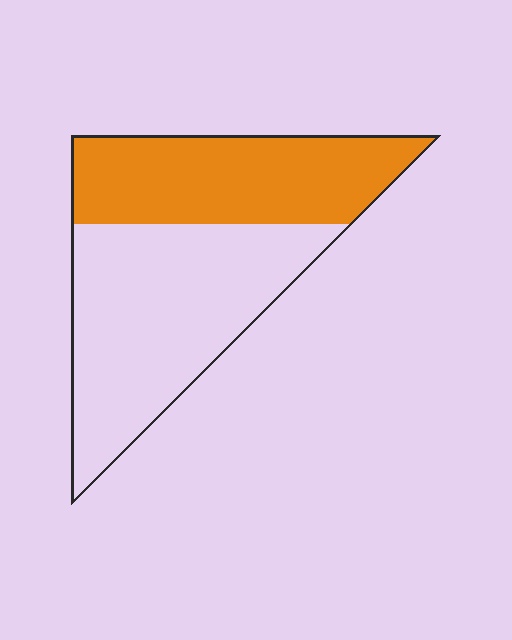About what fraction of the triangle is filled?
About two fifths (2/5).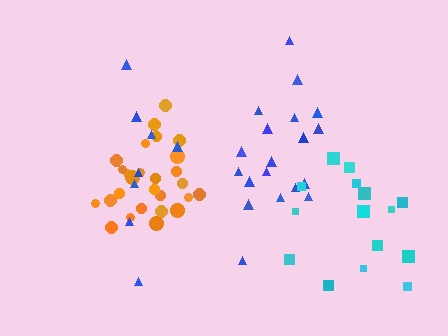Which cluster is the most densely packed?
Orange.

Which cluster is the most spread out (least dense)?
Blue.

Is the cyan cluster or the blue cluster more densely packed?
Cyan.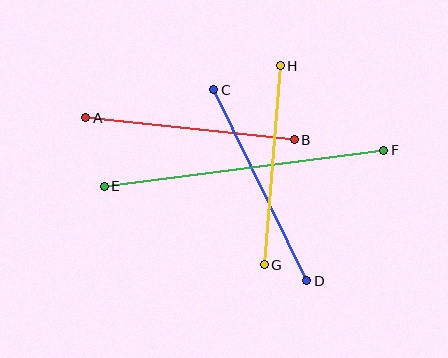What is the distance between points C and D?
The distance is approximately 213 pixels.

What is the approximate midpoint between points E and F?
The midpoint is at approximately (244, 168) pixels.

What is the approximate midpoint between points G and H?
The midpoint is at approximately (272, 165) pixels.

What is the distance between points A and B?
The distance is approximately 209 pixels.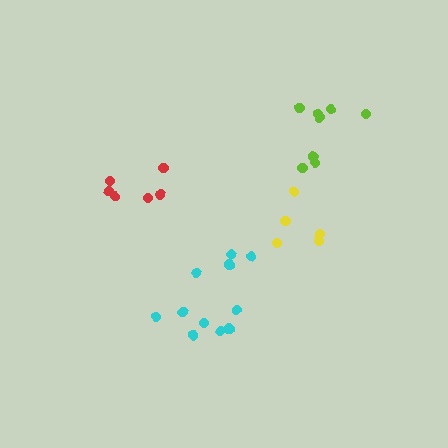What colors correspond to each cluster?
The clusters are colored: red, lime, cyan, yellow.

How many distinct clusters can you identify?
There are 4 distinct clusters.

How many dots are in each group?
Group 1: 6 dots, Group 2: 8 dots, Group 3: 11 dots, Group 4: 5 dots (30 total).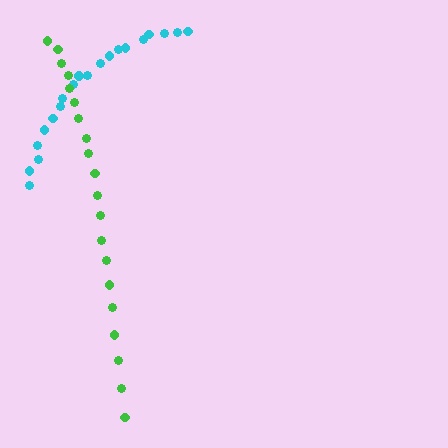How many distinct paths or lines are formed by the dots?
There are 2 distinct paths.